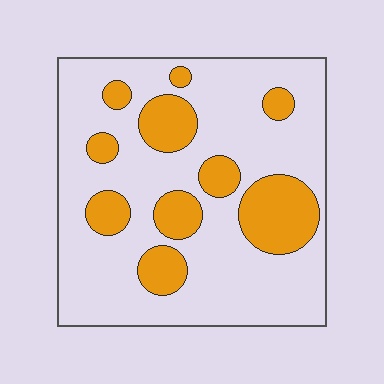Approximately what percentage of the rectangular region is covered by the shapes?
Approximately 25%.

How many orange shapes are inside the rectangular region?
10.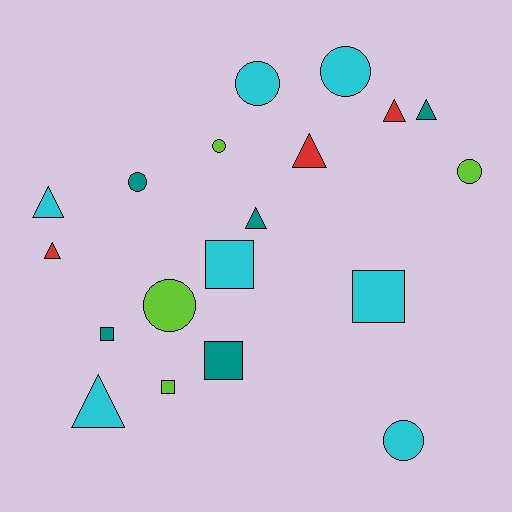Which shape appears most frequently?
Circle, with 7 objects.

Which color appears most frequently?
Cyan, with 7 objects.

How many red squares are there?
There are no red squares.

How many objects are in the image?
There are 19 objects.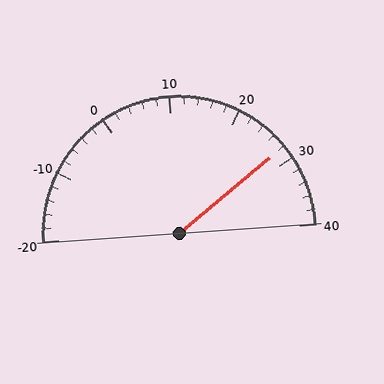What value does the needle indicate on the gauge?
The needle indicates approximately 28.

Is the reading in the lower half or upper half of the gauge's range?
The reading is in the upper half of the range (-20 to 40).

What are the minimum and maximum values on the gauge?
The gauge ranges from -20 to 40.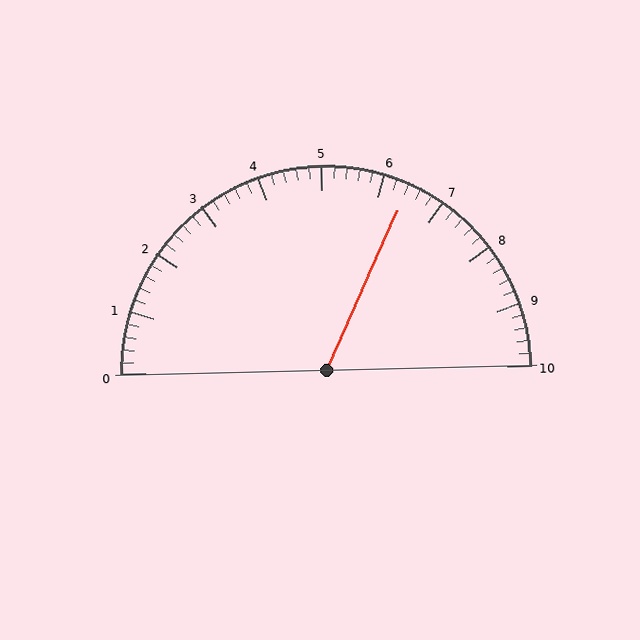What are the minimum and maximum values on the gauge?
The gauge ranges from 0 to 10.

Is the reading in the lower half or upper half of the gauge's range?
The reading is in the upper half of the range (0 to 10).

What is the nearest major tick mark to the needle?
The nearest major tick mark is 6.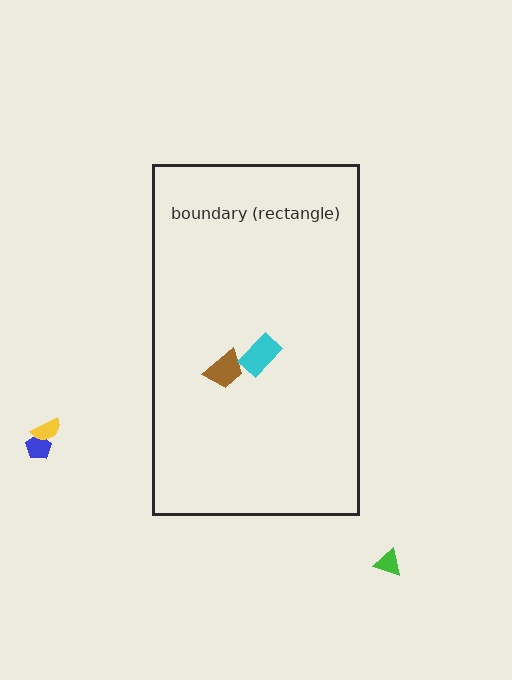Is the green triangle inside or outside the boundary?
Outside.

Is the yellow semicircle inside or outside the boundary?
Outside.